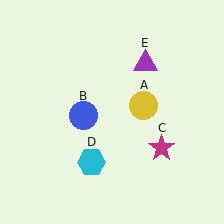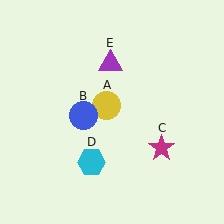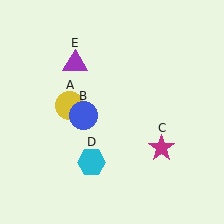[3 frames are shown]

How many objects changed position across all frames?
2 objects changed position: yellow circle (object A), purple triangle (object E).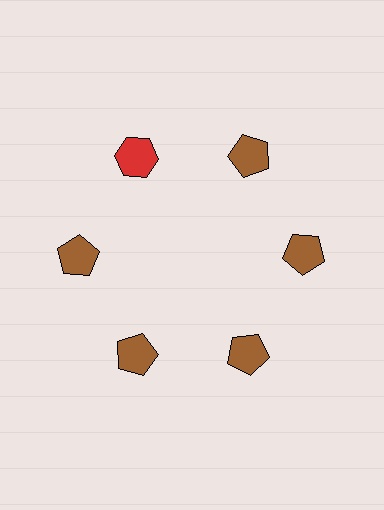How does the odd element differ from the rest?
It differs in both color (red instead of brown) and shape (hexagon instead of pentagon).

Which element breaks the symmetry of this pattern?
The red hexagon at roughly the 11 o'clock position breaks the symmetry. All other shapes are brown pentagons.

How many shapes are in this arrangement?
There are 6 shapes arranged in a ring pattern.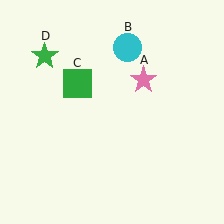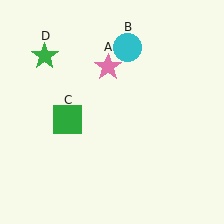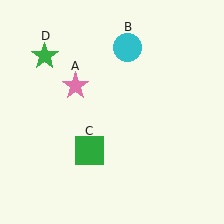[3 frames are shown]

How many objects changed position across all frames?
2 objects changed position: pink star (object A), green square (object C).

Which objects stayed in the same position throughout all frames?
Cyan circle (object B) and green star (object D) remained stationary.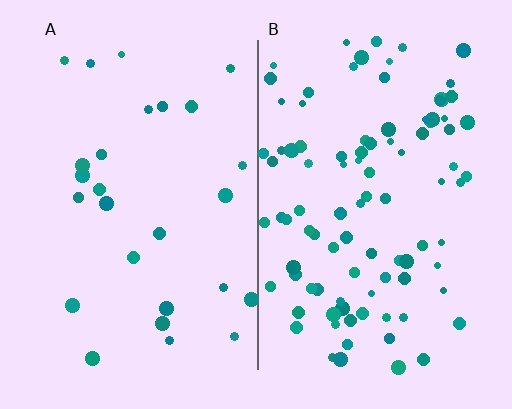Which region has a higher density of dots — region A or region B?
B (the right).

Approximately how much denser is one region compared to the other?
Approximately 3.7× — region B over region A.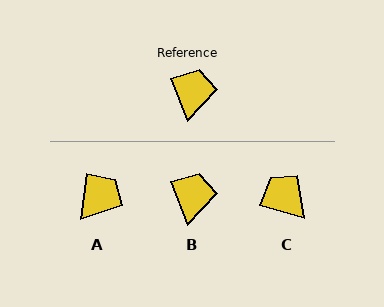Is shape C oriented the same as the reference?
No, it is off by about 53 degrees.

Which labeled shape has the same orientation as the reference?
B.